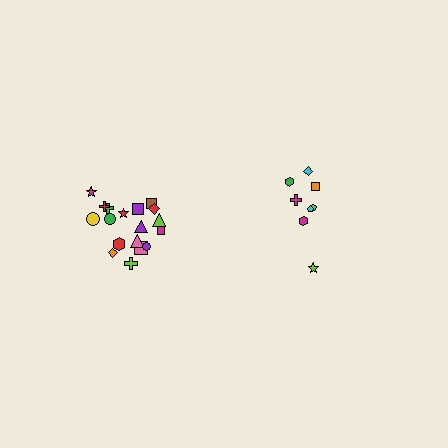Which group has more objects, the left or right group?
The left group.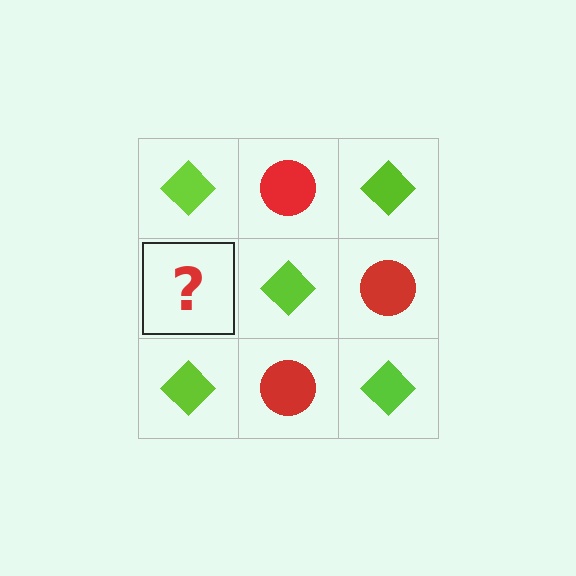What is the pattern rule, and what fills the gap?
The rule is that it alternates lime diamond and red circle in a checkerboard pattern. The gap should be filled with a red circle.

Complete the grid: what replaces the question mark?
The question mark should be replaced with a red circle.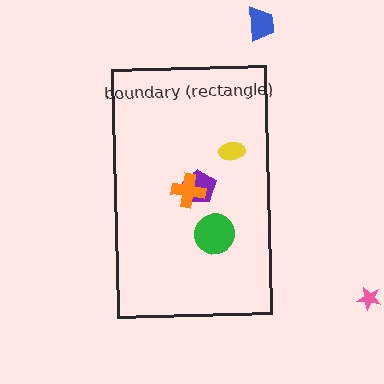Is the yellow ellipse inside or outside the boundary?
Inside.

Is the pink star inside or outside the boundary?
Outside.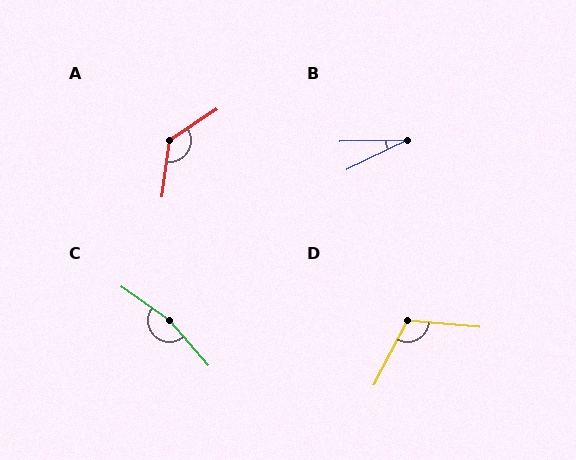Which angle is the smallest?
B, at approximately 25 degrees.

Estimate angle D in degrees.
Approximately 112 degrees.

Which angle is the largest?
C, at approximately 166 degrees.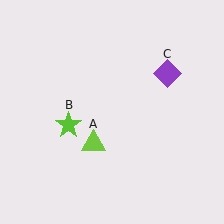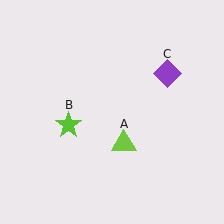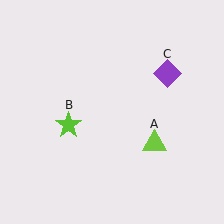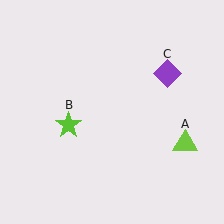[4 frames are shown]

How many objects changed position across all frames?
1 object changed position: lime triangle (object A).